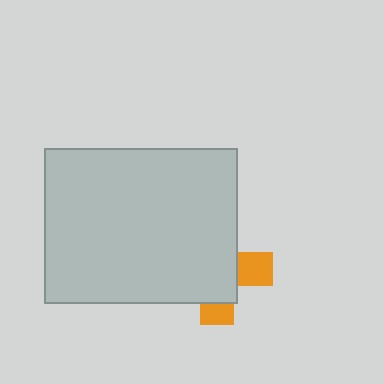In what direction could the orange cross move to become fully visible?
The orange cross could move toward the lower-right. That would shift it out from behind the light gray rectangle entirely.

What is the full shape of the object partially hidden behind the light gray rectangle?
The partially hidden object is an orange cross.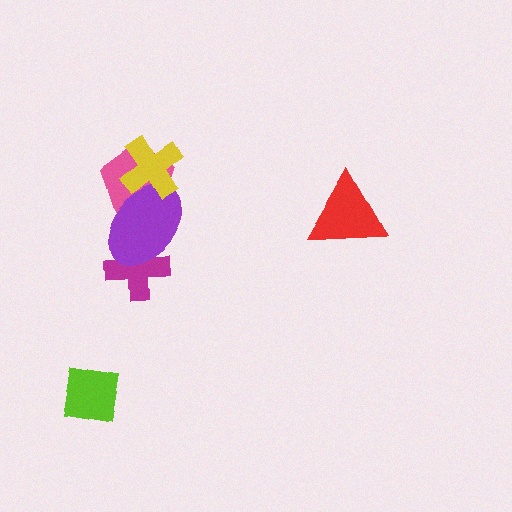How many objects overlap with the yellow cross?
2 objects overlap with the yellow cross.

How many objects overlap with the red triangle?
0 objects overlap with the red triangle.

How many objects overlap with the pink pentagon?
2 objects overlap with the pink pentagon.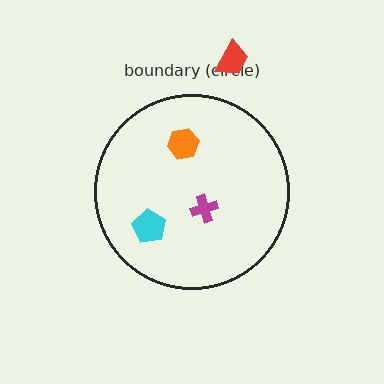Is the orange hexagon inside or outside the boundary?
Inside.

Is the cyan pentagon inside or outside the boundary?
Inside.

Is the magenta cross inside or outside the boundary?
Inside.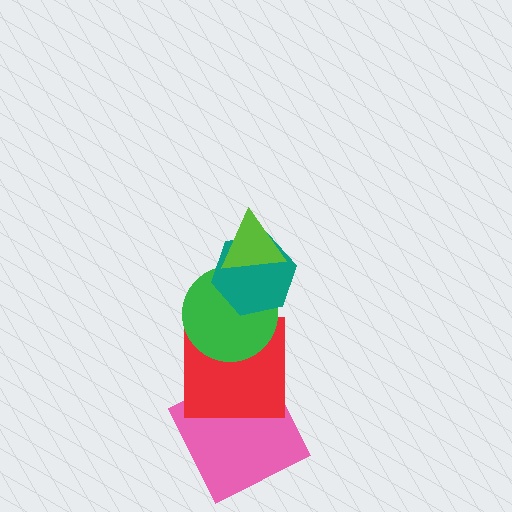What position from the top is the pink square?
The pink square is 5th from the top.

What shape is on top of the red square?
The green circle is on top of the red square.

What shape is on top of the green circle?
The teal hexagon is on top of the green circle.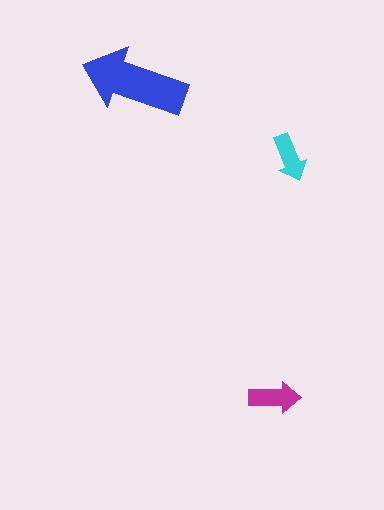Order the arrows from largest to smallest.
the blue one, the magenta one, the cyan one.